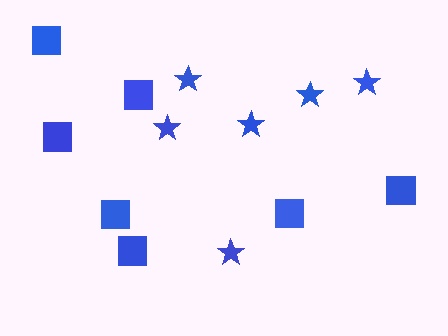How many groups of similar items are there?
There are 2 groups: one group of squares (7) and one group of stars (6).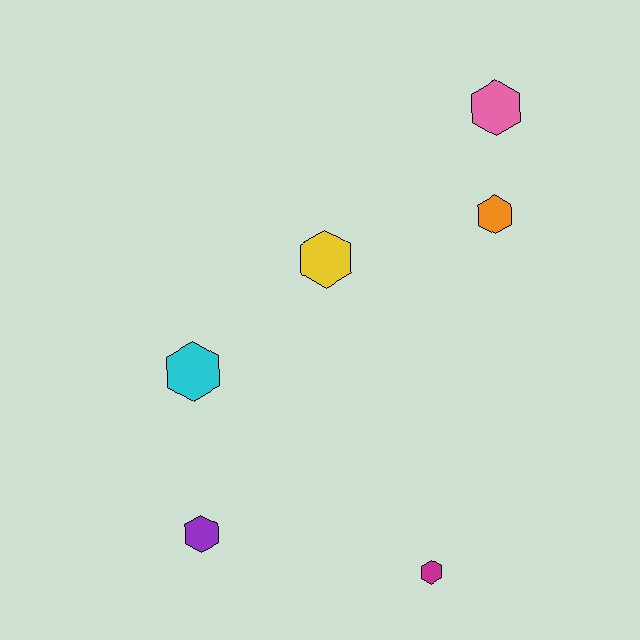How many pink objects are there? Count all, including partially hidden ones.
There is 1 pink object.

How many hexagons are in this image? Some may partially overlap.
There are 6 hexagons.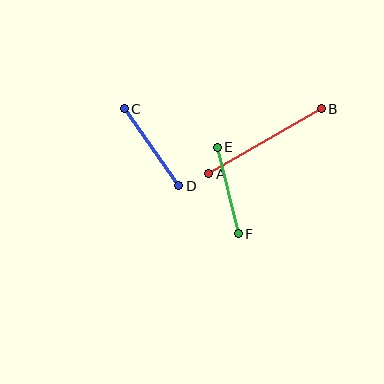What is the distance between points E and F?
The distance is approximately 89 pixels.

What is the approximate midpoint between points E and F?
The midpoint is at approximately (228, 191) pixels.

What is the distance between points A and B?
The distance is approximately 130 pixels.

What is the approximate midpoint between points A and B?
The midpoint is at approximately (265, 141) pixels.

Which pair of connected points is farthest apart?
Points A and B are farthest apart.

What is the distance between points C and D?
The distance is approximately 94 pixels.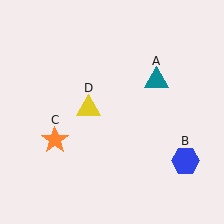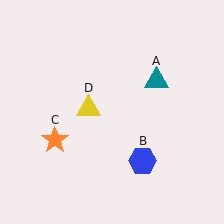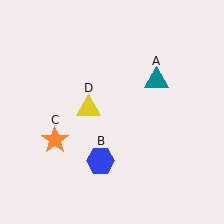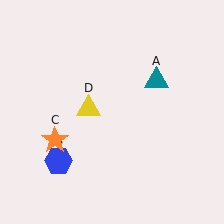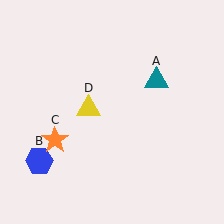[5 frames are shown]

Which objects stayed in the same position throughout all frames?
Teal triangle (object A) and orange star (object C) and yellow triangle (object D) remained stationary.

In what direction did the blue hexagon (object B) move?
The blue hexagon (object B) moved left.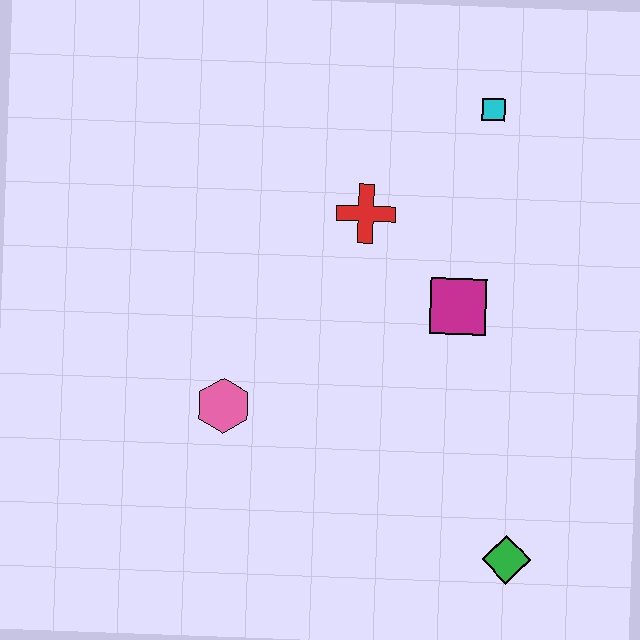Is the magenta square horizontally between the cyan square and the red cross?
Yes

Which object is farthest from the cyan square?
The green diamond is farthest from the cyan square.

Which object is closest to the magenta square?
The red cross is closest to the magenta square.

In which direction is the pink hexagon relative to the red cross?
The pink hexagon is below the red cross.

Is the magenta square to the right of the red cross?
Yes